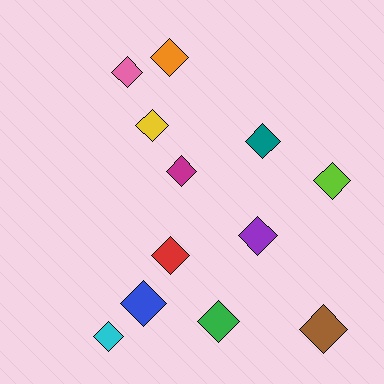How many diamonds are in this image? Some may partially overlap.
There are 12 diamonds.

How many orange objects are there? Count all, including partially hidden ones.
There is 1 orange object.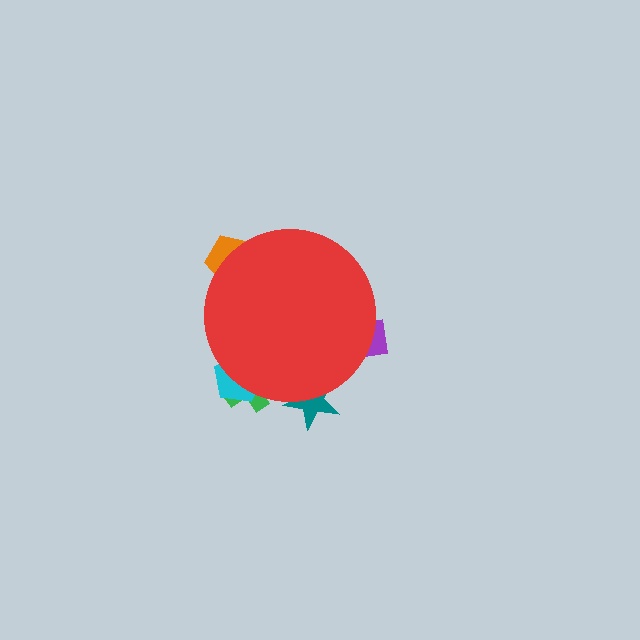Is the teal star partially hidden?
Yes, the teal star is partially hidden behind the red circle.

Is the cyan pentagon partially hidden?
Yes, the cyan pentagon is partially hidden behind the red circle.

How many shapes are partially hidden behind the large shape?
5 shapes are partially hidden.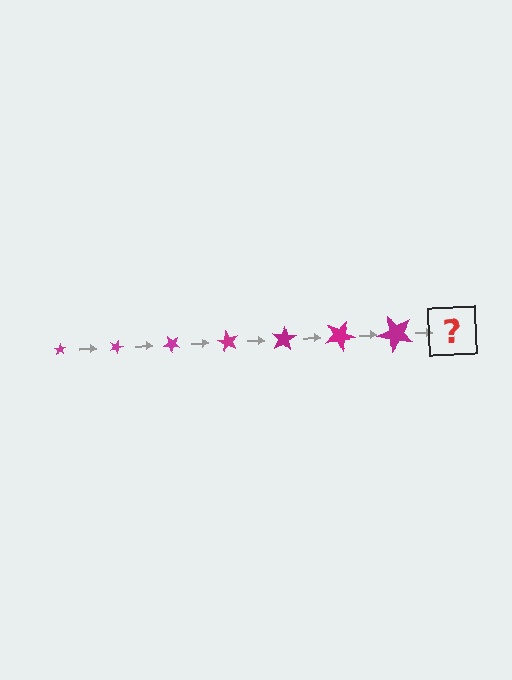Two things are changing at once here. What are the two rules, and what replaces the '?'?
The two rules are that the star grows larger each step and it rotates 20 degrees each step. The '?' should be a star, larger than the previous one and rotated 140 degrees from the start.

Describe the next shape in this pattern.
It should be a star, larger than the previous one and rotated 140 degrees from the start.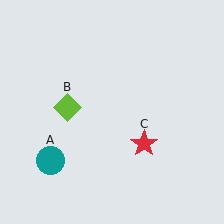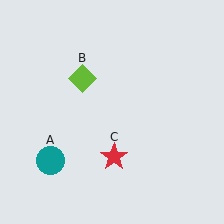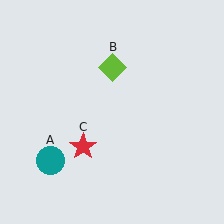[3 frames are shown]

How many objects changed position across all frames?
2 objects changed position: lime diamond (object B), red star (object C).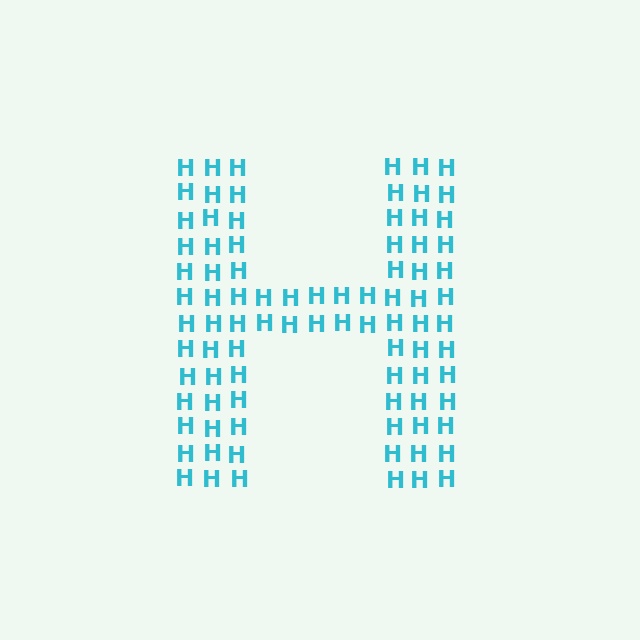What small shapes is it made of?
It is made of small letter H's.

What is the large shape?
The large shape is the letter H.